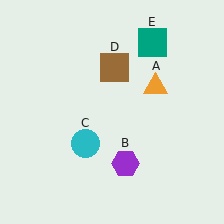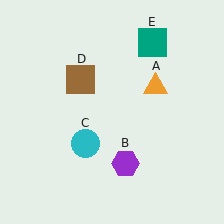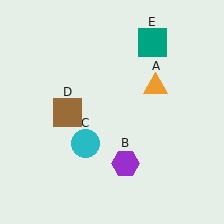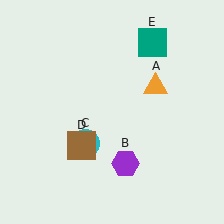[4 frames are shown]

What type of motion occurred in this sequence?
The brown square (object D) rotated counterclockwise around the center of the scene.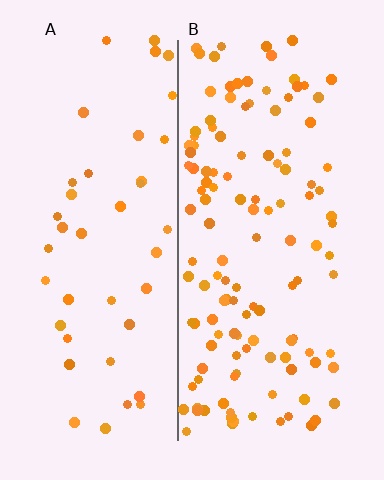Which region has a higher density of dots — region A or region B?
B (the right).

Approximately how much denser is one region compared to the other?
Approximately 2.9× — region B over region A.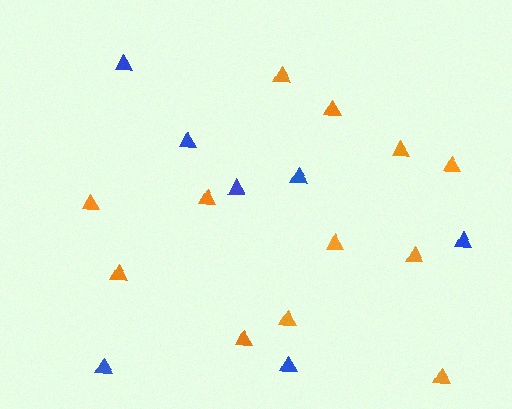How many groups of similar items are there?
There are 2 groups: one group of blue triangles (7) and one group of orange triangles (12).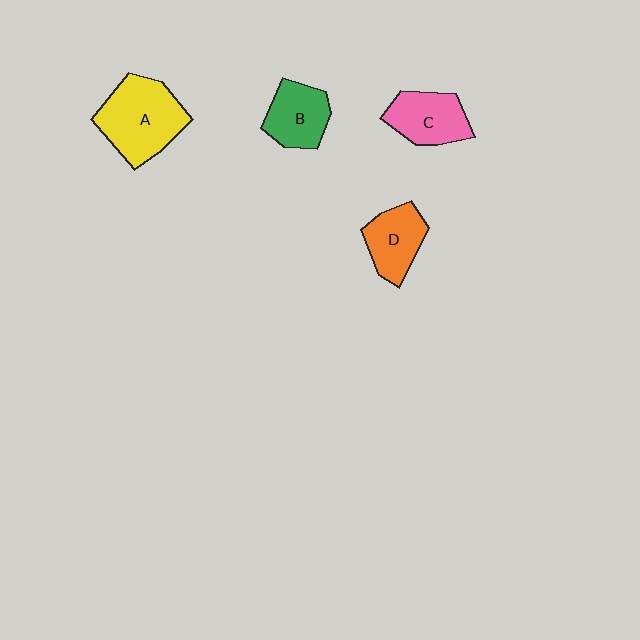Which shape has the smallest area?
Shape D (orange).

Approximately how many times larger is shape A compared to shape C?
Approximately 1.5 times.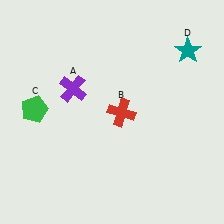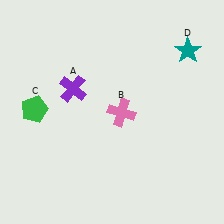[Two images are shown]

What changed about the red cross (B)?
In Image 1, B is red. In Image 2, it changed to pink.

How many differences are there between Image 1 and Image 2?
There is 1 difference between the two images.